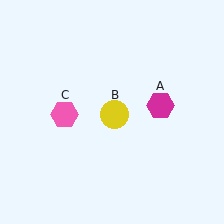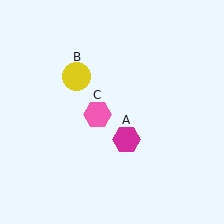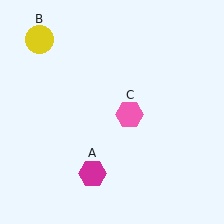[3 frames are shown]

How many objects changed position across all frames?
3 objects changed position: magenta hexagon (object A), yellow circle (object B), pink hexagon (object C).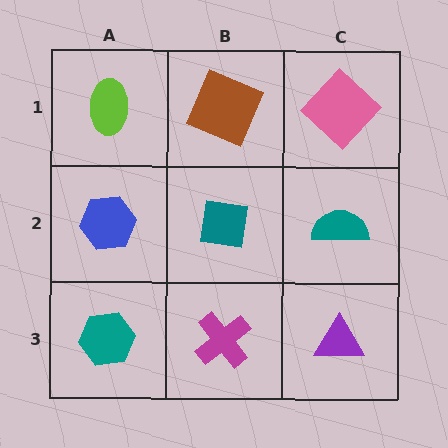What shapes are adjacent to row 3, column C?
A teal semicircle (row 2, column C), a magenta cross (row 3, column B).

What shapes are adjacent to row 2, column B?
A brown square (row 1, column B), a magenta cross (row 3, column B), a blue hexagon (row 2, column A), a teal semicircle (row 2, column C).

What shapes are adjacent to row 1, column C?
A teal semicircle (row 2, column C), a brown square (row 1, column B).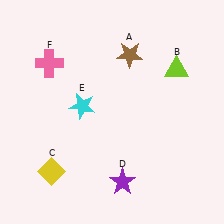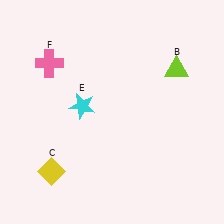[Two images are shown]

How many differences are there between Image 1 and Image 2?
There are 2 differences between the two images.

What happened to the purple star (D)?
The purple star (D) was removed in Image 2. It was in the bottom-right area of Image 1.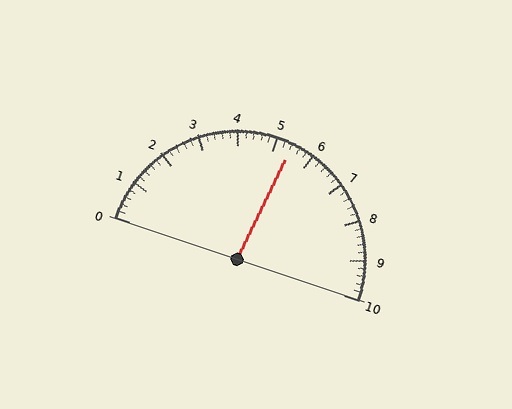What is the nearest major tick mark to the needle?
The nearest major tick mark is 5.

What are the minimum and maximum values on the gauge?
The gauge ranges from 0 to 10.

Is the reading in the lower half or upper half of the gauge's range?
The reading is in the upper half of the range (0 to 10).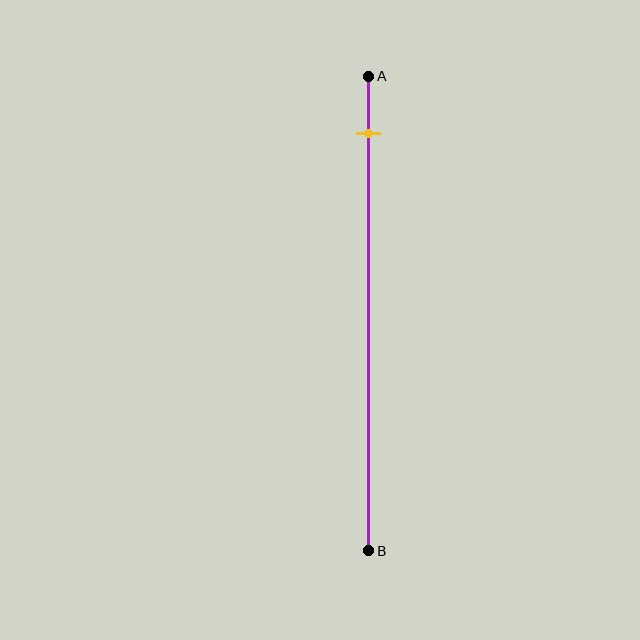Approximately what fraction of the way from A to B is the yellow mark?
The yellow mark is approximately 10% of the way from A to B.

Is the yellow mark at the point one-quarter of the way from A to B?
No, the mark is at about 10% from A, not at the 25% one-quarter point.